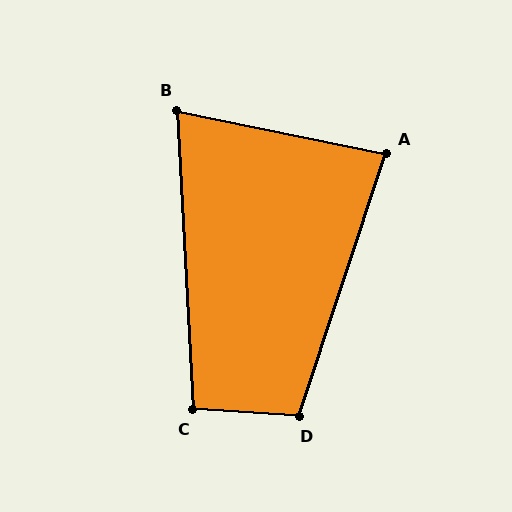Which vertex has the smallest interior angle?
B, at approximately 75 degrees.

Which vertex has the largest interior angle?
D, at approximately 105 degrees.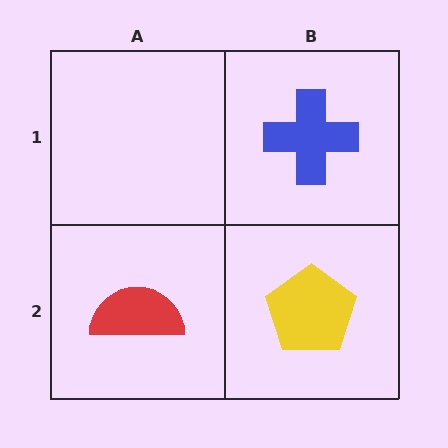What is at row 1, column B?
A blue cross.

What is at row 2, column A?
A red semicircle.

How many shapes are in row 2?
2 shapes.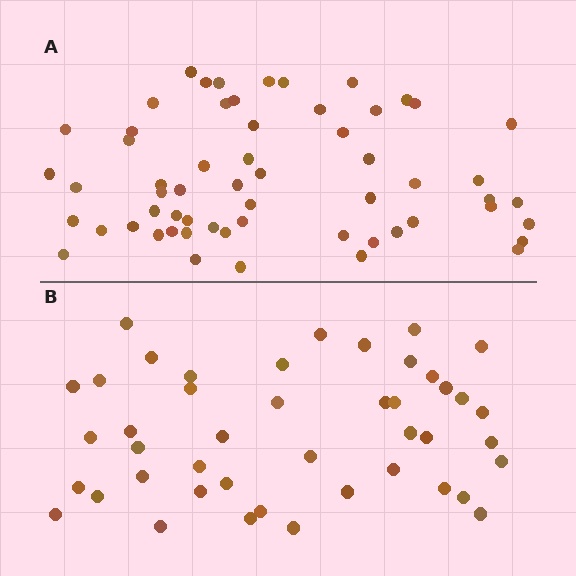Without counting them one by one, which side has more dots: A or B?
Region A (the top region) has more dots.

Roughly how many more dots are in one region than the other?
Region A has approximately 15 more dots than region B.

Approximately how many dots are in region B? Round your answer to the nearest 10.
About 40 dots. (The exact count is 44, which rounds to 40.)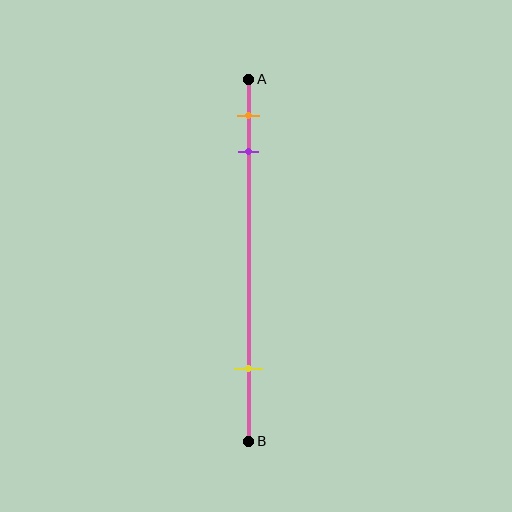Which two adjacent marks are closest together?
The orange and purple marks are the closest adjacent pair.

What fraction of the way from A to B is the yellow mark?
The yellow mark is approximately 80% (0.8) of the way from A to B.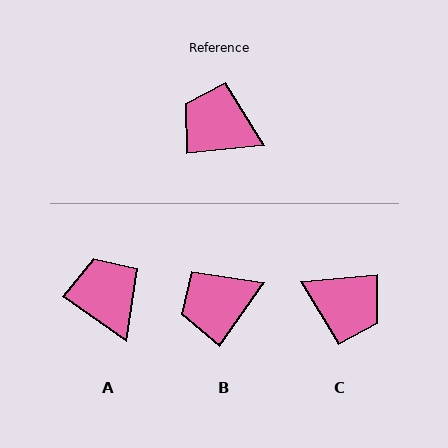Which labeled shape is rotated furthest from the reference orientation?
C, about 180 degrees away.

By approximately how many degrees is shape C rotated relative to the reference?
Approximately 180 degrees counter-clockwise.